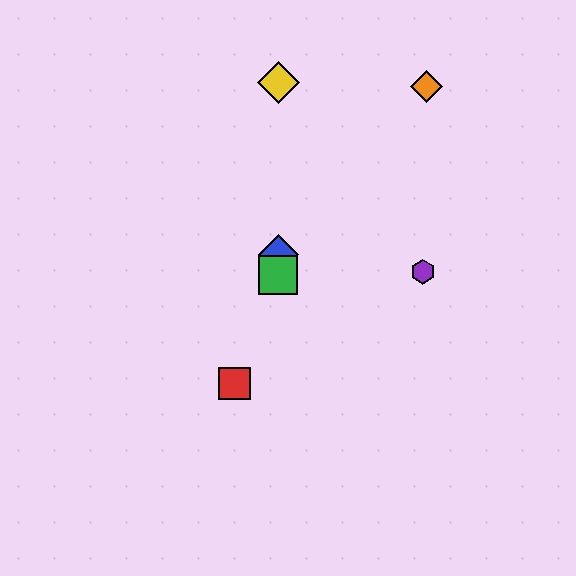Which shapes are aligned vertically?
The blue diamond, the green square, the yellow diamond are aligned vertically.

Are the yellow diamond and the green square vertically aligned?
Yes, both are at x≈278.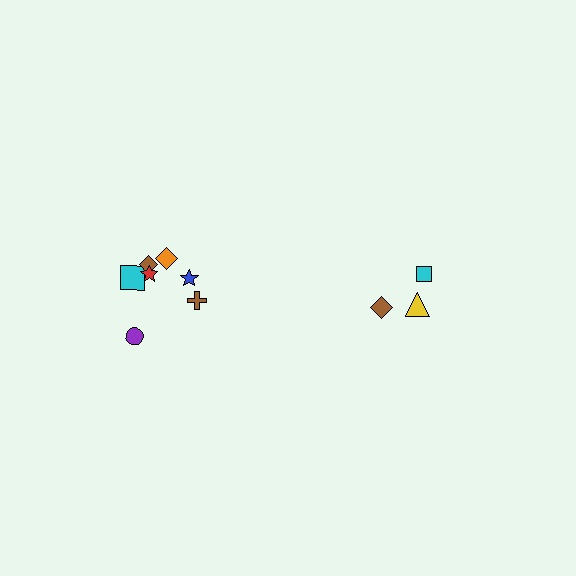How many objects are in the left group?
There are 7 objects.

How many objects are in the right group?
There are 3 objects.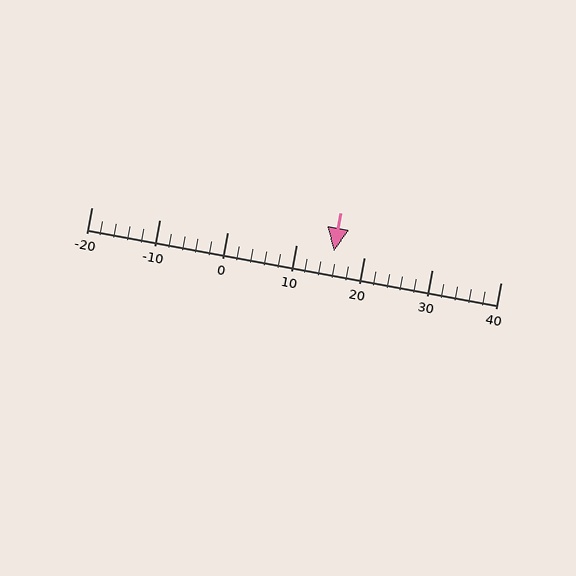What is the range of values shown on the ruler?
The ruler shows values from -20 to 40.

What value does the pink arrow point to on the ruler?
The pink arrow points to approximately 16.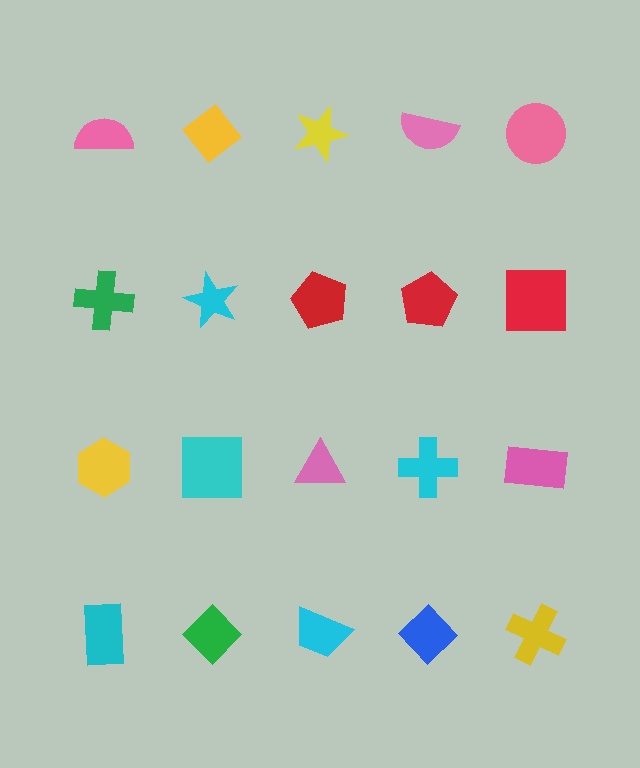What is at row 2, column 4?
A red pentagon.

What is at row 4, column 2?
A green diamond.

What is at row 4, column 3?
A cyan trapezoid.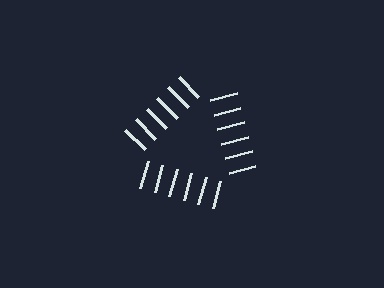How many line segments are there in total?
18 — 6 along each of the 3 edges.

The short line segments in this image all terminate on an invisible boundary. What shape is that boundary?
An illusory triangle — the line segments terminate on its edges but no continuous stroke is drawn.